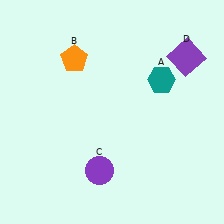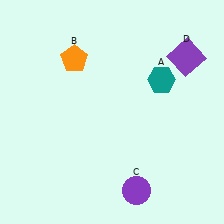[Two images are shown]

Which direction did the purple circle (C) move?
The purple circle (C) moved right.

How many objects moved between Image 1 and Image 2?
1 object moved between the two images.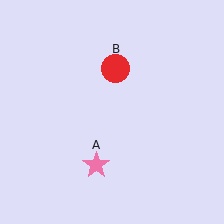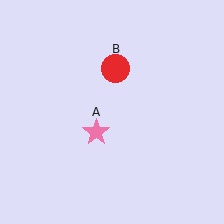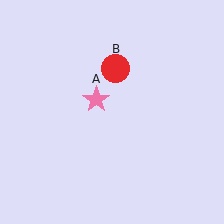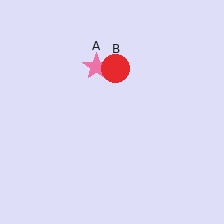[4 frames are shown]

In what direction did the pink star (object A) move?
The pink star (object A) moved up.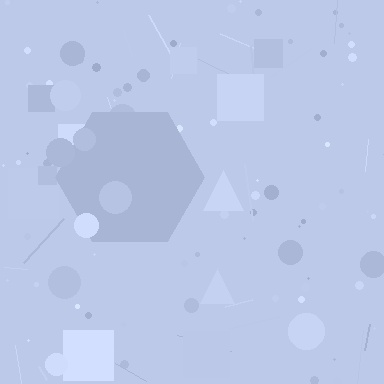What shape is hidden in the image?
A hexagon is hidden in the image.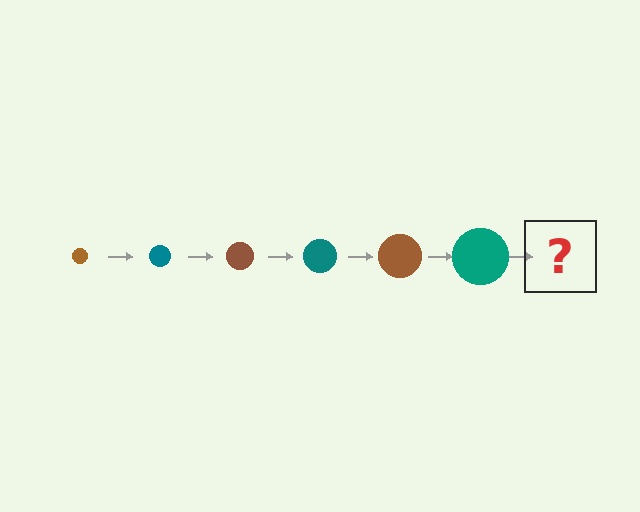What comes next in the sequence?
The next element should be a brown circle, larger than the previous one.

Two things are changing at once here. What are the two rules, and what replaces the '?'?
The two rules are that the circle grows larger each step and the color cycles through brown and teal. The '?' should be a brown circle, larger than the previous one.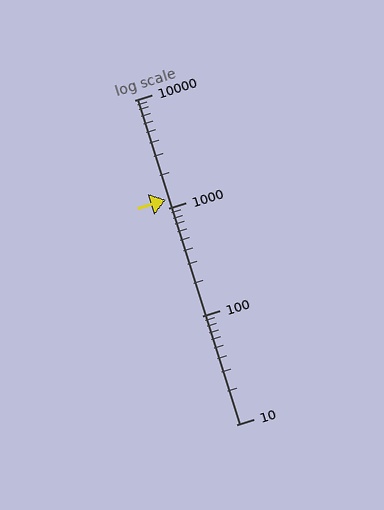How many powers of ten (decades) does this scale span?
The scale spans 3 decades, from 10 to 10000.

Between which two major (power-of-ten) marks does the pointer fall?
The pointer is between 1000 and 10000.